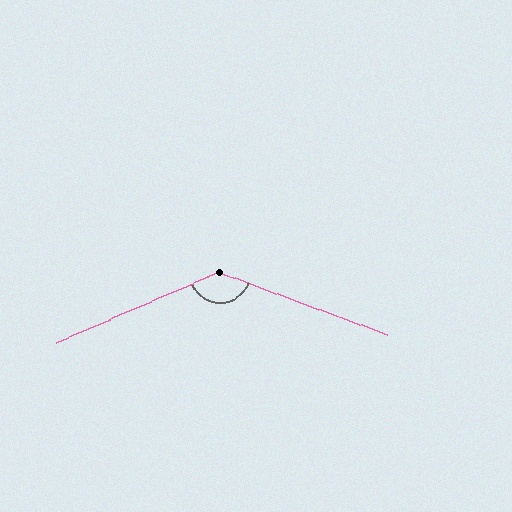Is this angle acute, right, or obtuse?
It is obtuse.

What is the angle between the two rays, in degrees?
Approximately 136 degrees.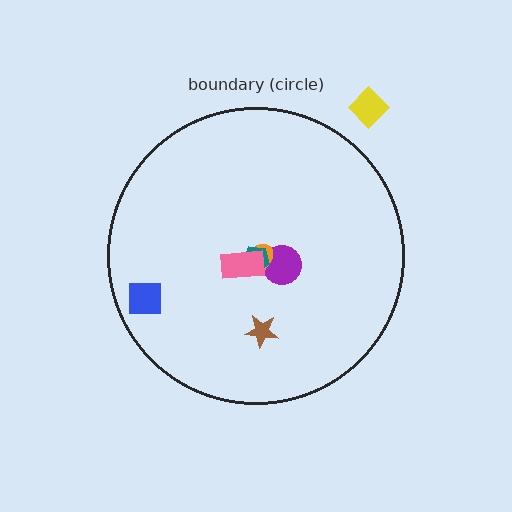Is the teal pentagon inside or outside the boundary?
Inside.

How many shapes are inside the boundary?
6 inside, 1 outside.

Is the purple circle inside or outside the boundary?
Inside.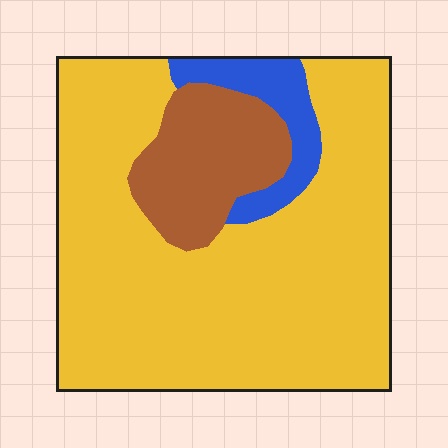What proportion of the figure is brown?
Brown covers 16% of the figure.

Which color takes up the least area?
Blue, at roughly 10%.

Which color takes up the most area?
Yellow, at roughly 75%.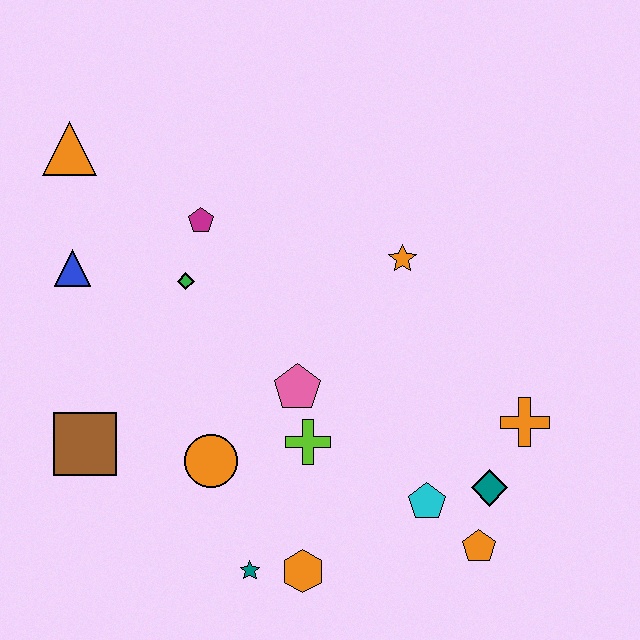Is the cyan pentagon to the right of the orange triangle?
Yes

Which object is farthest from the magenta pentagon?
The orange pentagon is farthest from the magenta pentagon.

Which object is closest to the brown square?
The orange circle is closest to the brown square.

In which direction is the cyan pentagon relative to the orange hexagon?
The cyan pentagon is to the right of the orange hexagon.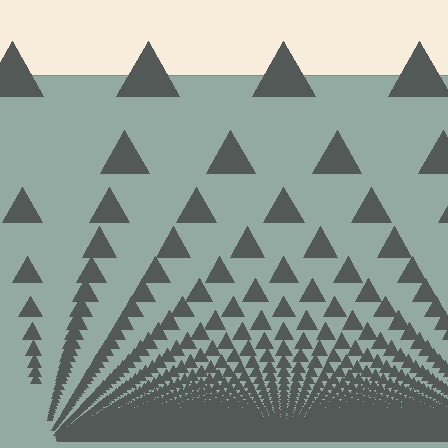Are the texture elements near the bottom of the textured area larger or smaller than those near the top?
Smaller. The gradient is inverted — elements near the bottom are smaller and denser.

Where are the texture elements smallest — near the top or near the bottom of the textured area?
Near the bottom.